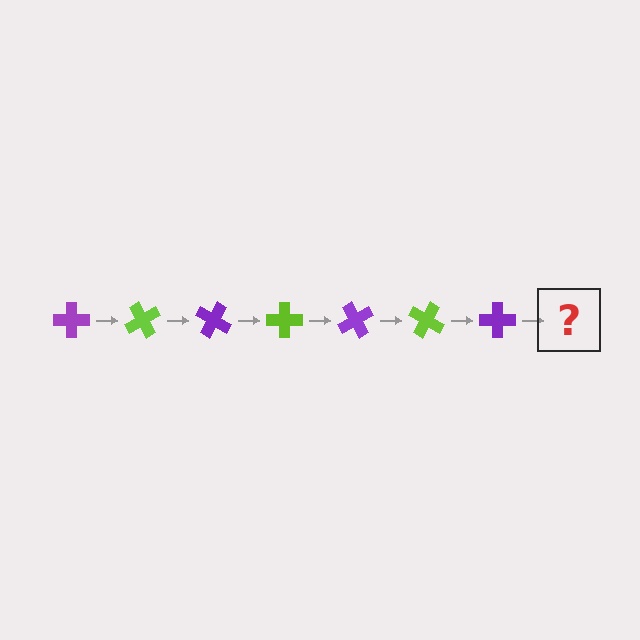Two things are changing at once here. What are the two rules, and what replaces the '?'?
The two rules are that it rotates 60 degrees each step and the color cycles through purple and lime. The '?' should be a lime cross, rotated 420 degrees from the start.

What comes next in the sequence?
The next element should be a lime cross, rotated 420 degrees from the start.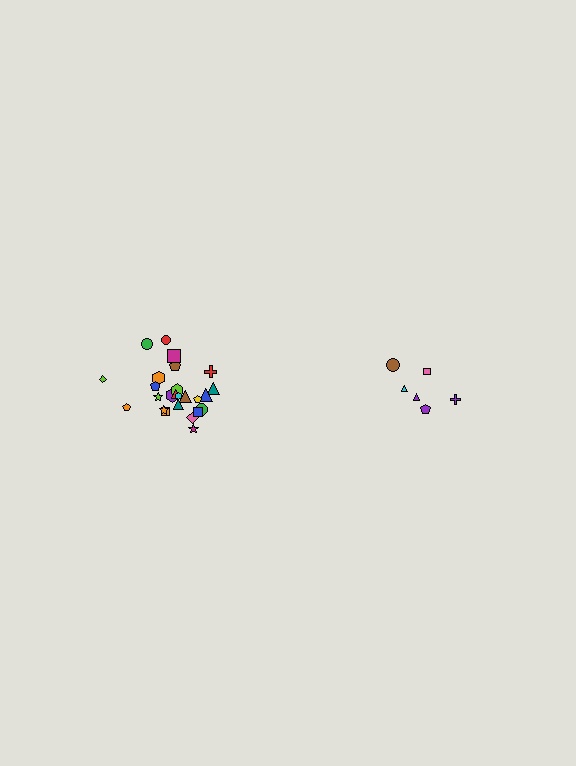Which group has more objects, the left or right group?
The left group.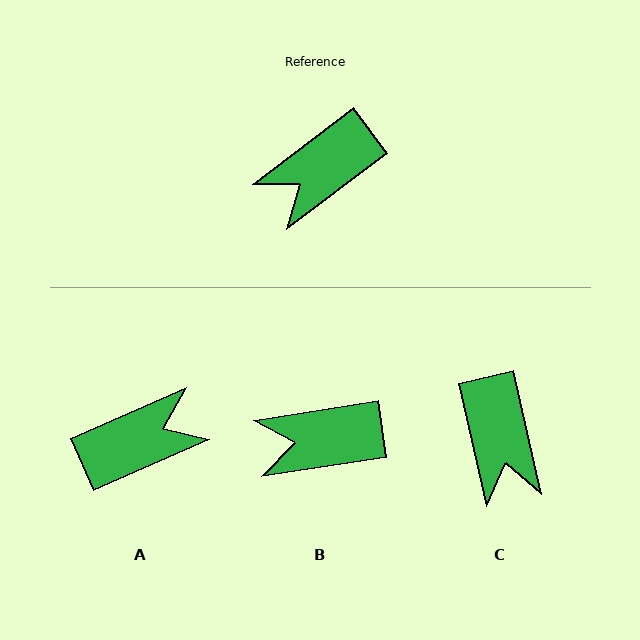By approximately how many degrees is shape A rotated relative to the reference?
Approximately 167 degrees counter-clockwise.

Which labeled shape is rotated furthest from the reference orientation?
A, about 167 degrees away.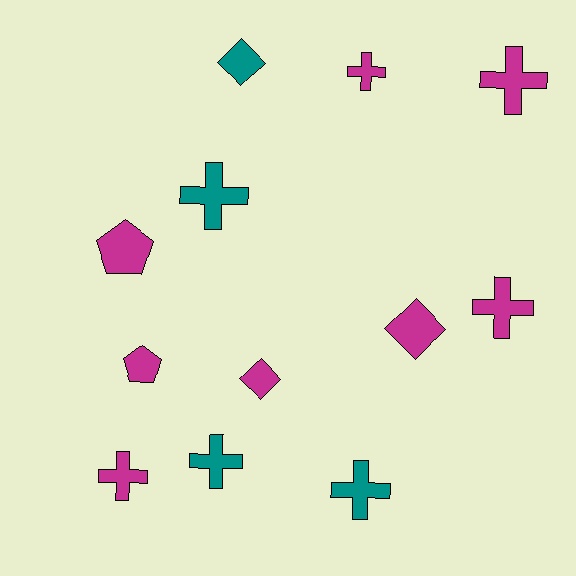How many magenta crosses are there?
There are 4 magenta crosses.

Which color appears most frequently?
Magenta, with 8 objects.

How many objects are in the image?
There are 12 objects.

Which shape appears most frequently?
Cross, with 7 objects.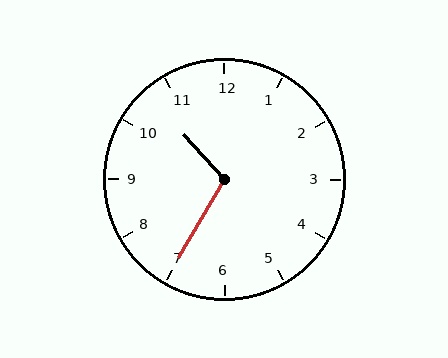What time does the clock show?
10:35.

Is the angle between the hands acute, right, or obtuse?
It is obtuse.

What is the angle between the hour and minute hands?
Approximately 108 degrees.